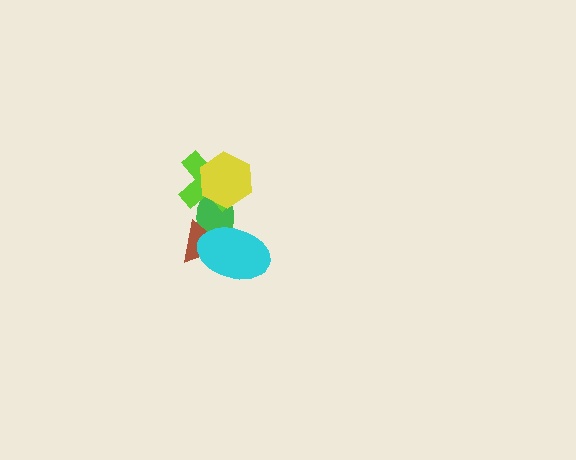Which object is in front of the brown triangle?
The cyan ellipse is in front of the brown triangle.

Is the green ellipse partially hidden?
Yes, it is partially covered by another shape.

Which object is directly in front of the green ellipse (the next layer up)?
The lime cross is directly in front of the green ellipse.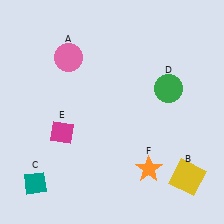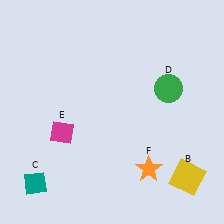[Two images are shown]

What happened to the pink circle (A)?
The pink circle (A) was removed in Image 2. It was in the top-left area of Image 1.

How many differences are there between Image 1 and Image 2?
There is 1 difference between the two images.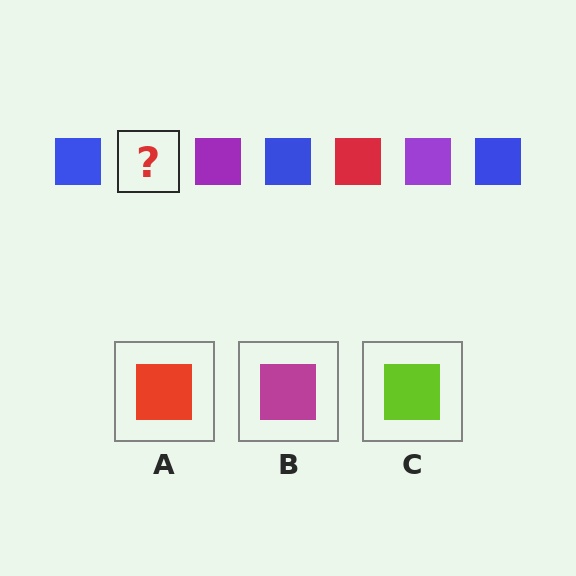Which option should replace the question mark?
Option A.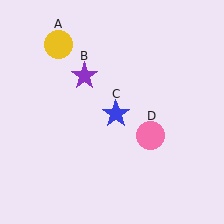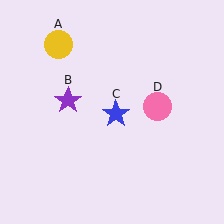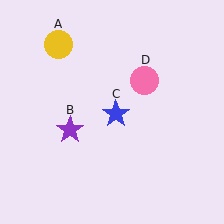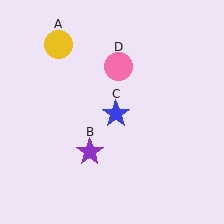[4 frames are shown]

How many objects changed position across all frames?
2 objects changed position: purple star (object B), pink circle (object D).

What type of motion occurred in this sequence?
The purple star (object B), pink circle (object D) rotated counterclockwise around the center of the scene.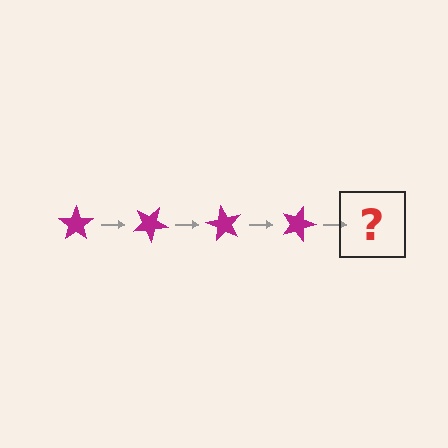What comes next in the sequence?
The next element should be a magenta star rotated 120 degrees.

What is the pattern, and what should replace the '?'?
The pattern is that the star rotates 30 degrees each step. The '?' should be a magenta star rotated 120 degrees.